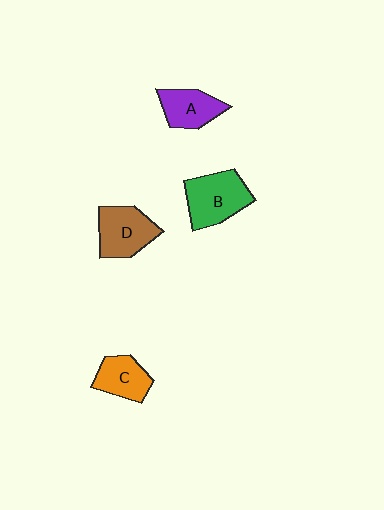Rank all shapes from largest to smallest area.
From largest to smallest: B (green), D (brown), A (purple), C (orange).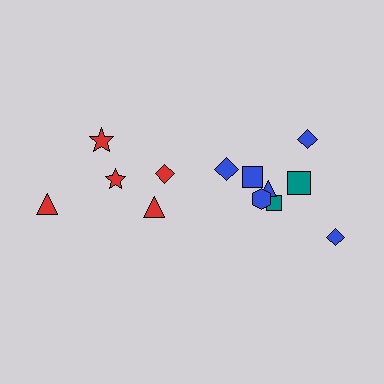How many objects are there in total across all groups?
There are 13 objects.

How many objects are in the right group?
There are 8 objects.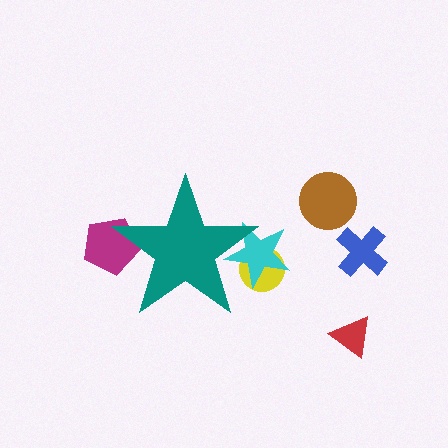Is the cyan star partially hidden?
Yes, the cyan star is partially hidden behind the teal star.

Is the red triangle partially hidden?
No, the red triangle is fully visible.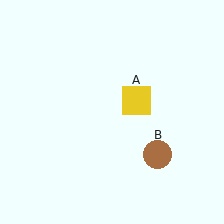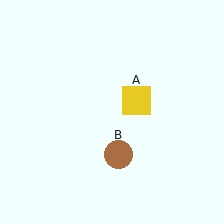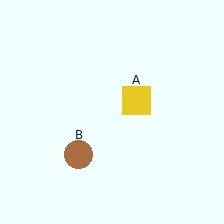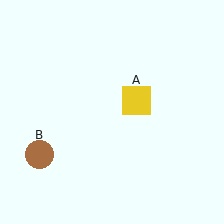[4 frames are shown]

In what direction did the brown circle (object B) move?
The brown circle (object B) moved left.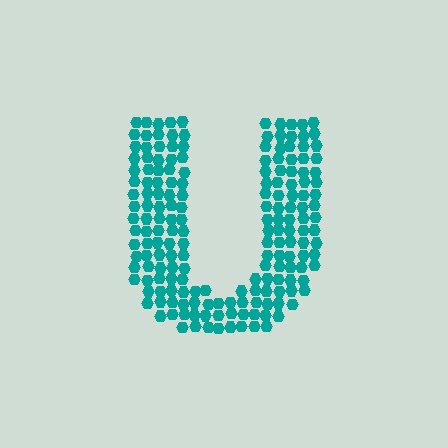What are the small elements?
The small elements are hexagons.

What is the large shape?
The large shape is the letter U.